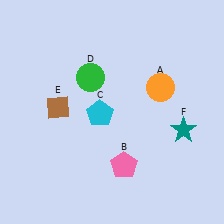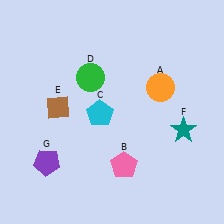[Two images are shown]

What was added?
A purple pentagon (G) was added in Image 2.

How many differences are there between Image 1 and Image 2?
There is 1 difference between the two images.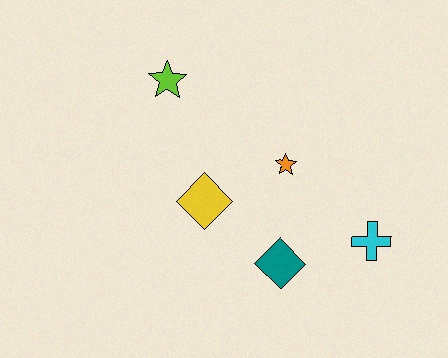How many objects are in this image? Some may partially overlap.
There are 5 objects.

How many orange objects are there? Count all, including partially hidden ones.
There is 1 orange object.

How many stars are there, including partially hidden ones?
There are 2 stars.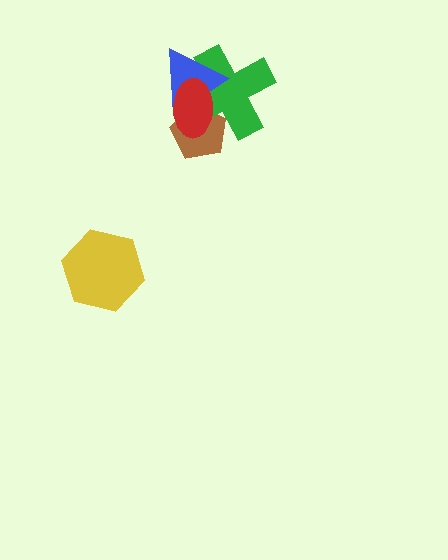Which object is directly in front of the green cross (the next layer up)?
The blue triangle is directly in front of the green cross.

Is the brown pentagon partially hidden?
Yes, it is partially covered by another shape.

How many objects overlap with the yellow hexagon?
0 objects overlap with the yellow hexagon.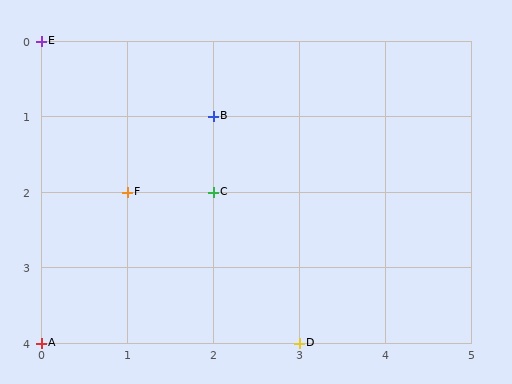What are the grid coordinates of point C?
Point C is at grid coordinates (2, 2).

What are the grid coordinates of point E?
Point E is at grid coordinates (0, 0).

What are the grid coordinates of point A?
Point A is at grid coordinates (0, 4).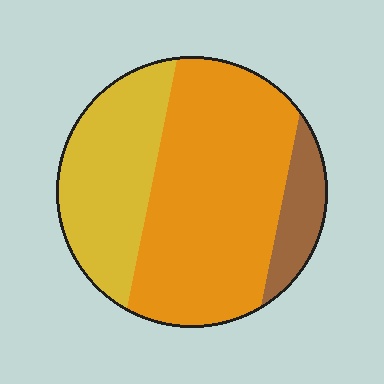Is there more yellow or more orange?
Orange.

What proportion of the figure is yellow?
Yellow covers about 30% of the figure.